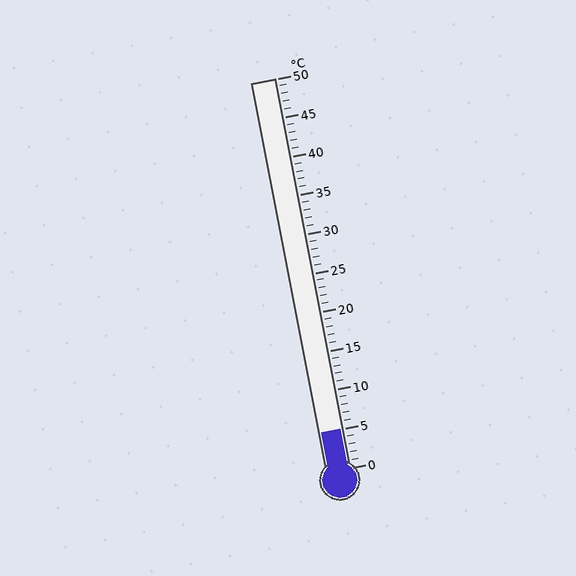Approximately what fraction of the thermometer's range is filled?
The thermometer is filled to approximately 10% of its range.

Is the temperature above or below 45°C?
The temperature is below 45°C.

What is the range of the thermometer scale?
The thermometer scale ranges from 0°C to 50°C.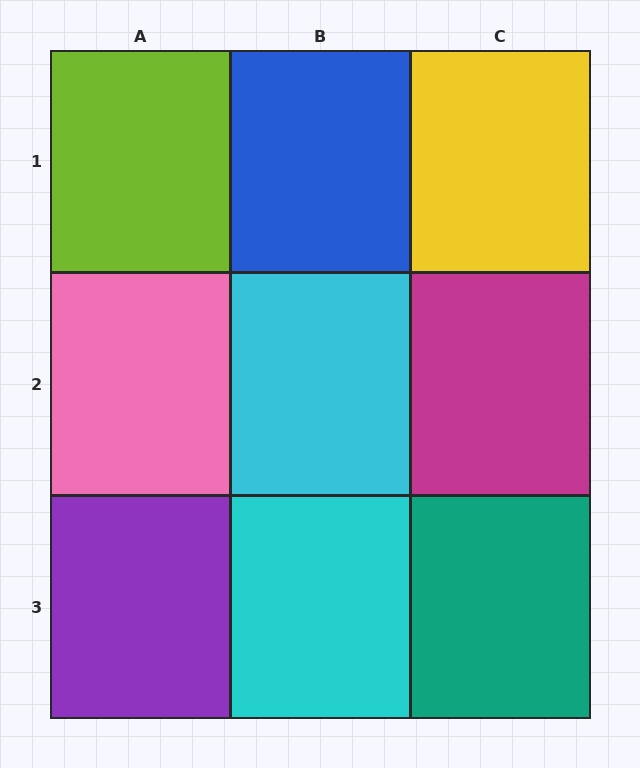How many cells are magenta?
1 cell is magenta.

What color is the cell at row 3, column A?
Purple.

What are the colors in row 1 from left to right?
Lime, blue, yellow.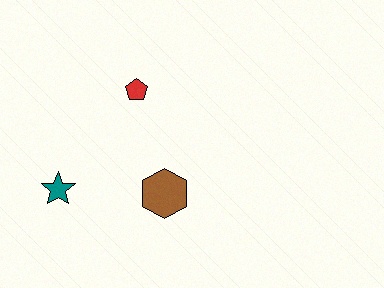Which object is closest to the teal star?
The brown hexagon is closest to the teal star.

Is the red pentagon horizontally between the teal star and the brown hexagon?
Yes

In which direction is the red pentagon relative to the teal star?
The red pentagon is above the teal star.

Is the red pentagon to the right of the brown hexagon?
No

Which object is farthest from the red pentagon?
The teal star is farthest from the red pentagon.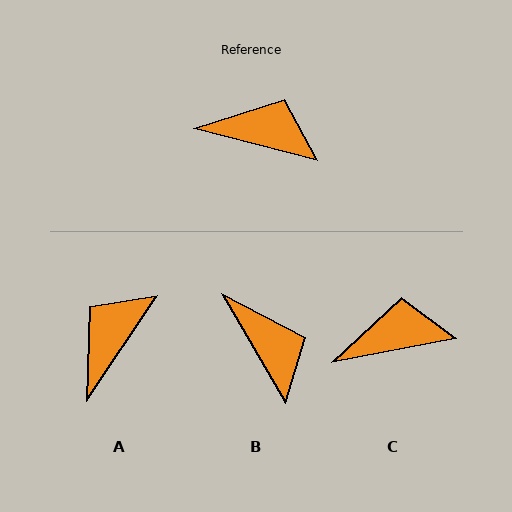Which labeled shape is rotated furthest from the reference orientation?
A, about 71 degrees away.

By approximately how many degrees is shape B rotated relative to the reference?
Approximately 45 degrees clockwise.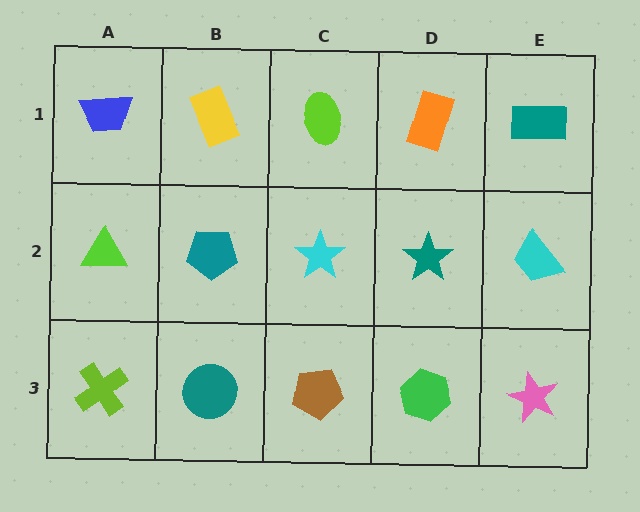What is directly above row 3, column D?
A teal star.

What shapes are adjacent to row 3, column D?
A teal star (row 2, column D), a brown pentagon (row 3, column C), a pink star (row 3, column E).